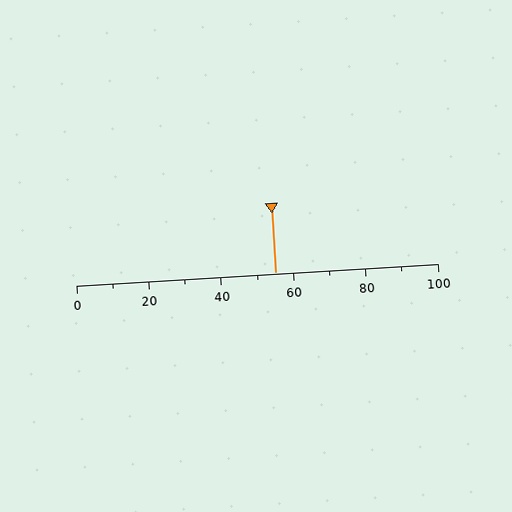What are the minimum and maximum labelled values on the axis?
The axis runs from 0 to 100.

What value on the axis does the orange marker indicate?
The marker indicates approximately 55.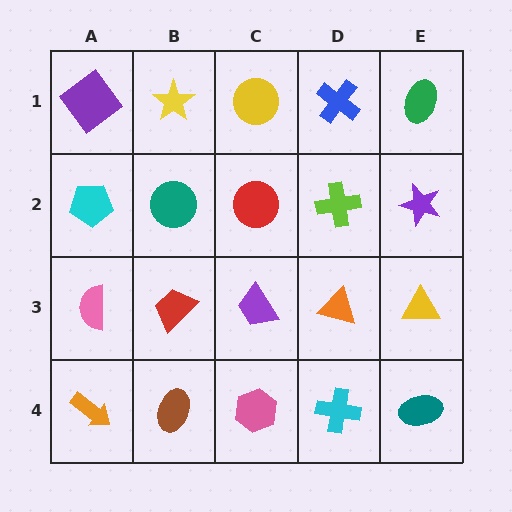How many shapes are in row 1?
5 shapes.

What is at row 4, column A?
An orange arrow.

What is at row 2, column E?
A purple star.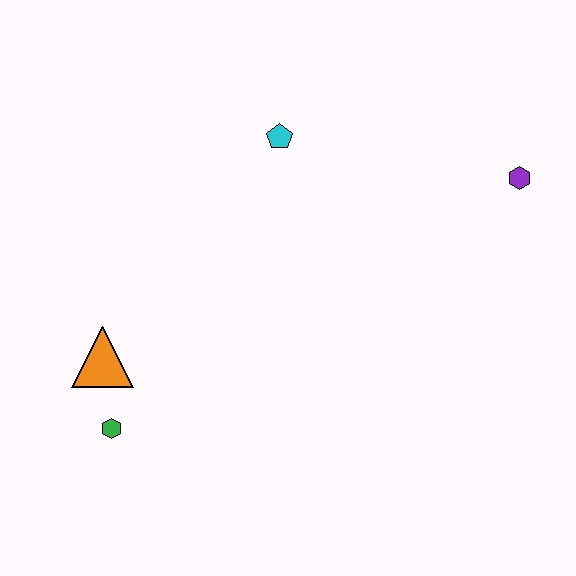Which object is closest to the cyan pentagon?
The purple hexagon is closest to the cyan pentagon.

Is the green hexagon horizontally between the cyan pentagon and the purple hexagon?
No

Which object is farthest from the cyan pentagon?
The green hexagon is farthest from the cyan pentagon.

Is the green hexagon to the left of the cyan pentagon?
Yes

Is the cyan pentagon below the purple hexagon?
No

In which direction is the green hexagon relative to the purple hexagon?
The green hexagon is to the left of the purple hexagon.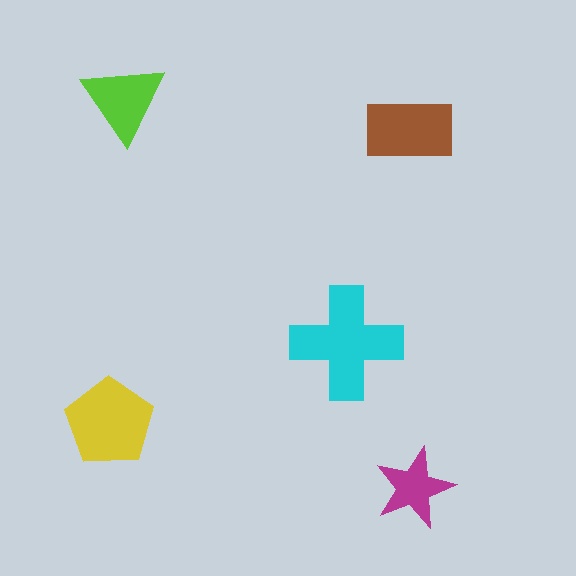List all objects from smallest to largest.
The magenta star, the lime triangle, the brown rectangle, the yellow pentagon, the cyan cross.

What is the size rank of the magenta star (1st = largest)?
5th.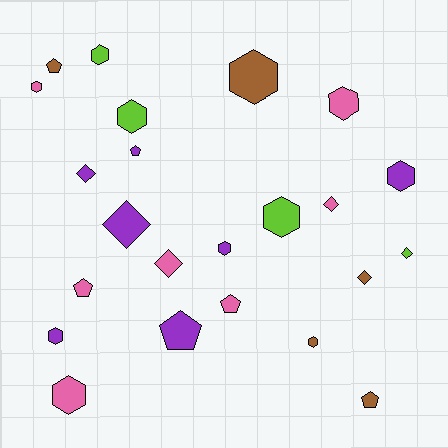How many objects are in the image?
There are 23 objects.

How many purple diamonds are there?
There are 2 purple diamonds.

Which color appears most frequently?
Purple, with 7 objects.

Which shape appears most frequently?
Hexagon, with 11 objects.